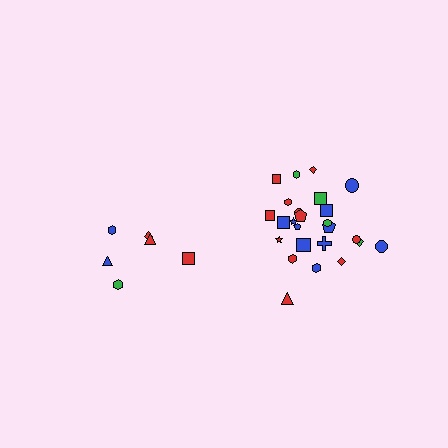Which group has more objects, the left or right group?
The right group.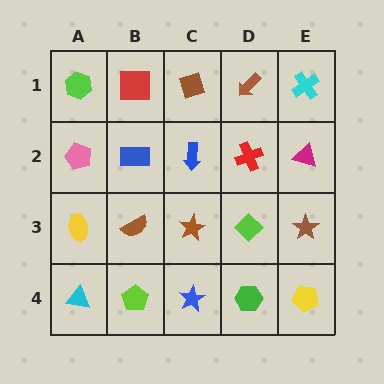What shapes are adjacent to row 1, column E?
A magenta triangle (row 2, column E), a brown arrow (row 1, column D).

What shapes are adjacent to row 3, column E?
A magenta triangle (row 2, column E), a yellow pentagon (row 4, column E), a lime diamond (row 3, column D).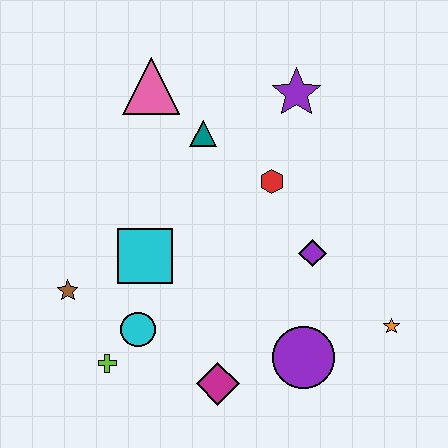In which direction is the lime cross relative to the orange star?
The lime cross is to the left of the orange star.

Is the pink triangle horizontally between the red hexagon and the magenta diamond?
No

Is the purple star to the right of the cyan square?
Yes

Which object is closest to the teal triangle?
The pink triangle is closest to the teal triangle.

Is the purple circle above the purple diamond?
No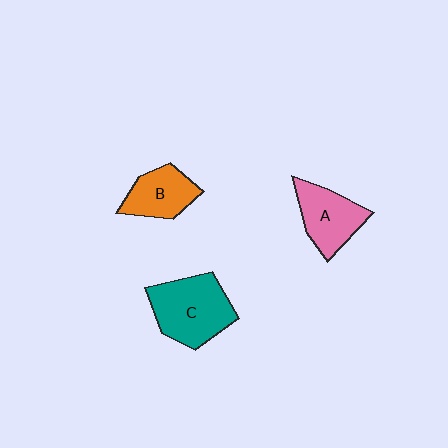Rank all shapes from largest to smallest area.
From largest to smallest: C (teal), A (pink), B (orange).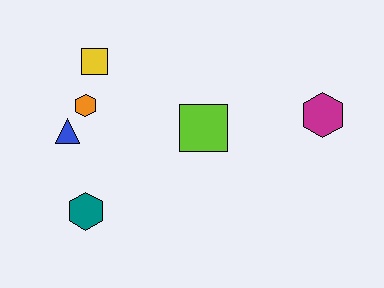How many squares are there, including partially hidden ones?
There are 2 squares.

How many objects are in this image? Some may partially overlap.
There are 6 objects.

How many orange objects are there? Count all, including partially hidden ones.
There is 1 orange object.